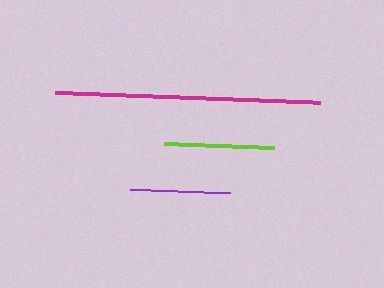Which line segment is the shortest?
The purple line is the shortest at approximately 100 pixels.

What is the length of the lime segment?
The lime segment is approximately 110 pixels long.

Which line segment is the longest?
The magenta line is the longest at approximately 265 pixels.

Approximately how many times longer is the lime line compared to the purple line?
The lime line is approximately 1.1 times the length of the purple line.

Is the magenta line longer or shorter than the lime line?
The magenta line is longer than the lime line.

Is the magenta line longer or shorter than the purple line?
The magenta line is longer than the purple line.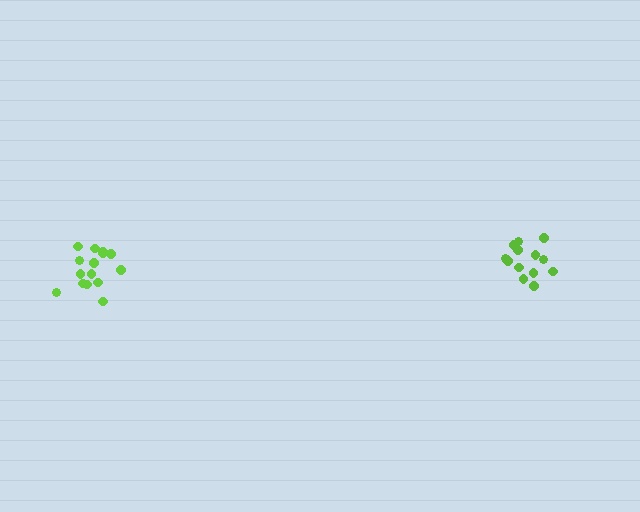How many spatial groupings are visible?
There are 2 spatial groupings.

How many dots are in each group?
Group 1: 15 dots, Group 2: 13 dots (28 total).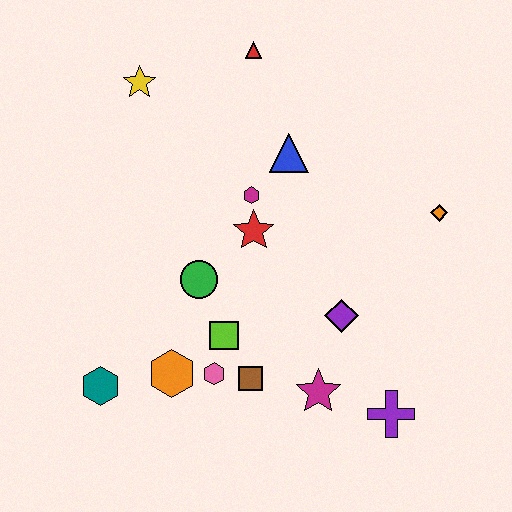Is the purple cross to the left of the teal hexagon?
No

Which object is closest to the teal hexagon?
The orange hexagon is closest to the teal hexagon.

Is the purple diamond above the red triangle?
No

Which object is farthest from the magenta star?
The yellow star is farthest from the magenta star.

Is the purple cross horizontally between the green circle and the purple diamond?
No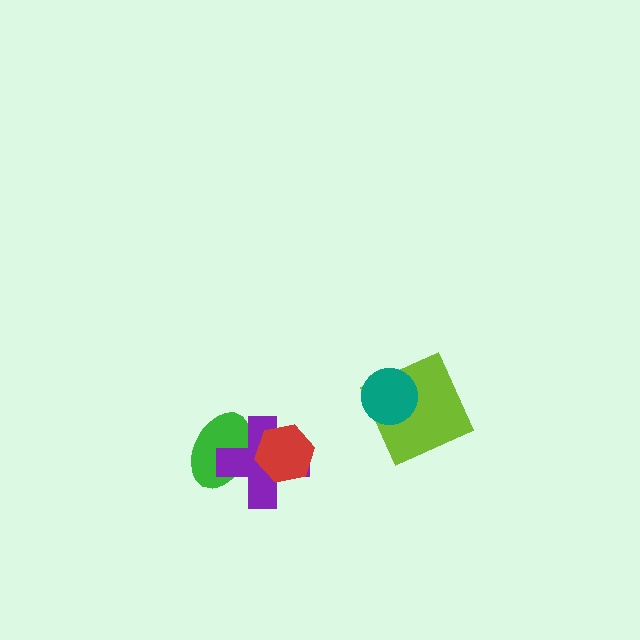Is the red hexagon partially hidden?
No, no other shape covers it.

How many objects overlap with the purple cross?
2 objects overlap with the purple cross.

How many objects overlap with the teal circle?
1 object overlaps with the teal circle.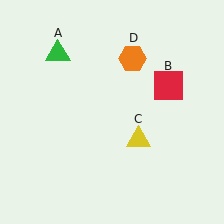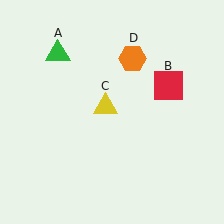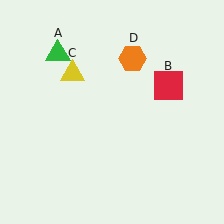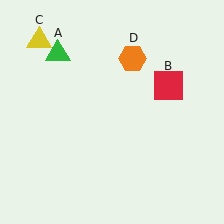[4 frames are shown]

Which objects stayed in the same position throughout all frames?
Green triangle (object A) and red square (object B) and orange hexagon (object D) remained stationary.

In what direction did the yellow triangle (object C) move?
The yellow triangle (object C) moved up and to the left.